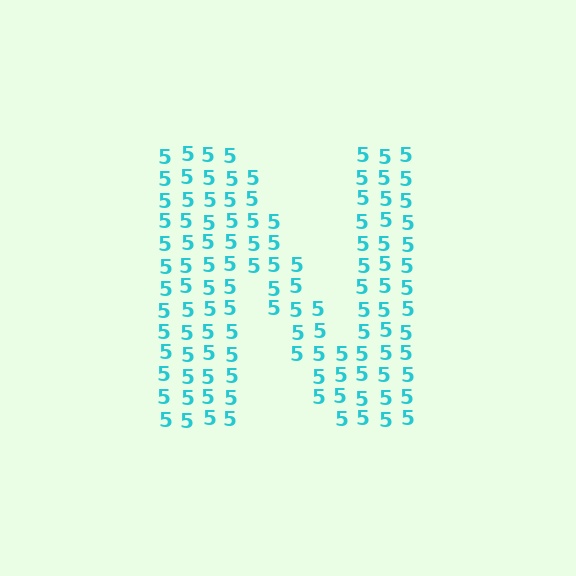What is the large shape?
The large shape is the letter N.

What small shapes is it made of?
It is made of small digit 5's.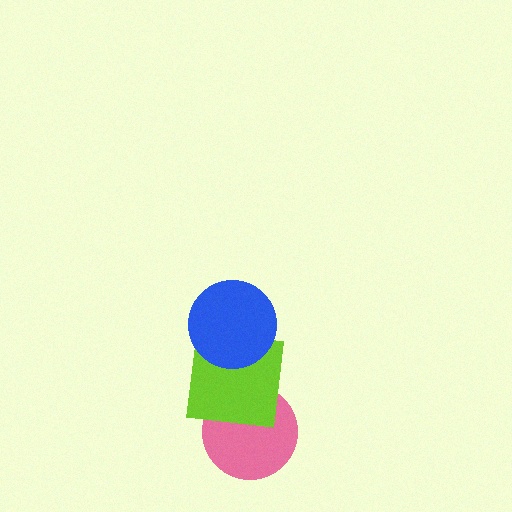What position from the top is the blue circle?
The blue circle is 1st from the top.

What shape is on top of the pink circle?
The lime square is on top of the pink circle.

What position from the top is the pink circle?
The pink circle is 3rd from the top.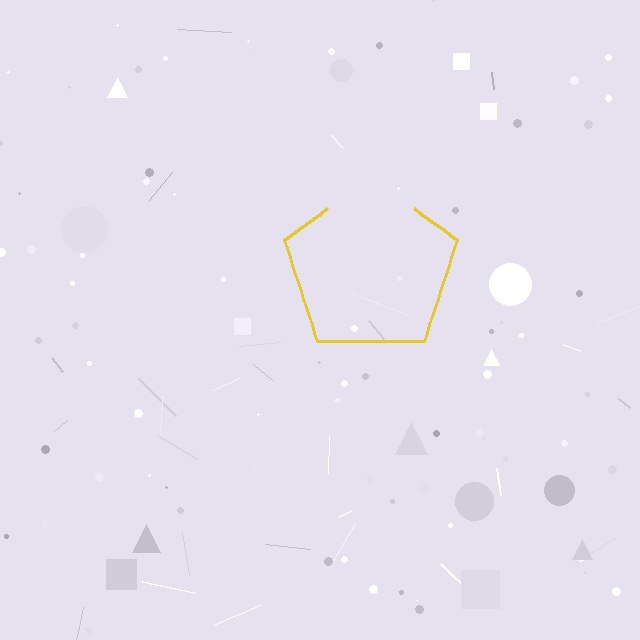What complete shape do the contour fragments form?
The contour fragments form a pentagon.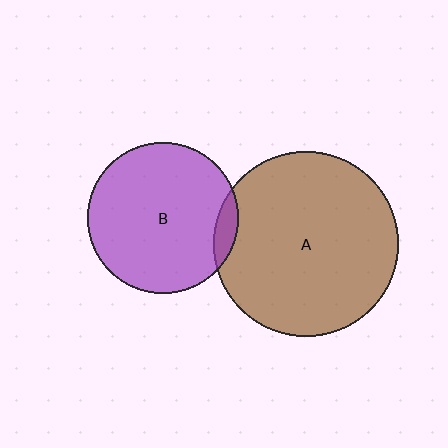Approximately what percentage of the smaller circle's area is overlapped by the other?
Approximately 5%.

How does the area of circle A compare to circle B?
Approximately 1.5 times.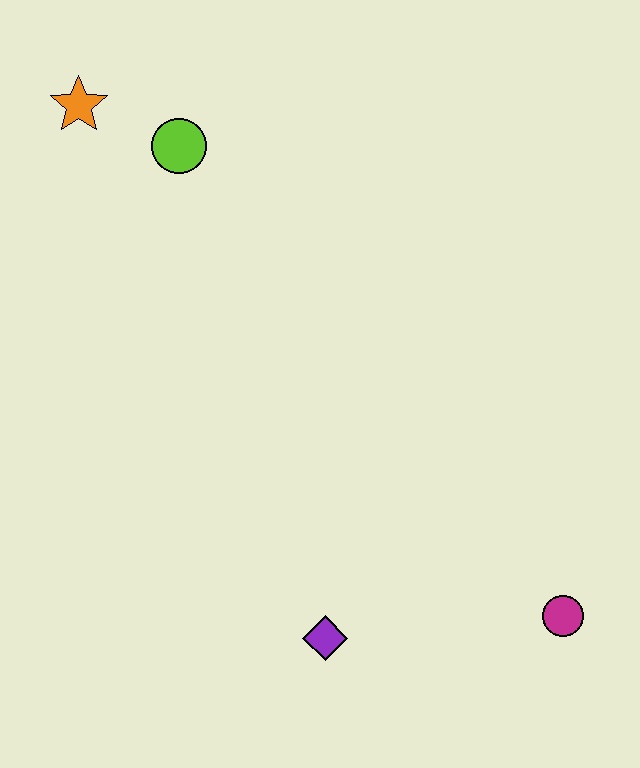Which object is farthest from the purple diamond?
The orange star is farthest from the purple diamond.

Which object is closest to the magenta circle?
The purple diamond is closest to the magenta circle.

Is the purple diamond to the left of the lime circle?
No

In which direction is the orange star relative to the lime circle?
The orange star is to the left of the lime circle.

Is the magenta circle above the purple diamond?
Yes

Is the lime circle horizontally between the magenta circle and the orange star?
Yes